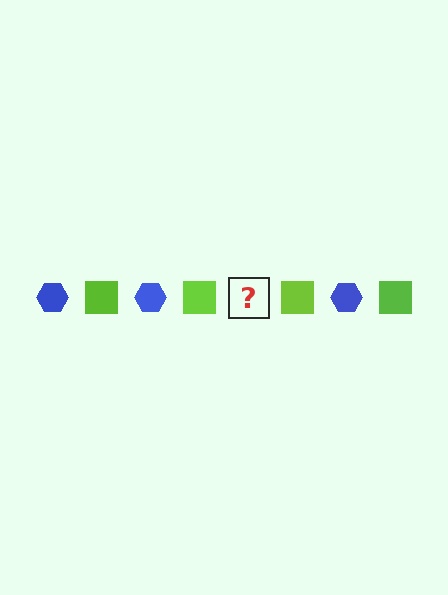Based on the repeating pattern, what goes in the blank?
The blank should be a blue hexagon.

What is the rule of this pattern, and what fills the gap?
The rule is that the pattern alternates between blue hexagon and lime square. The gap should be filled with a blue hexagon.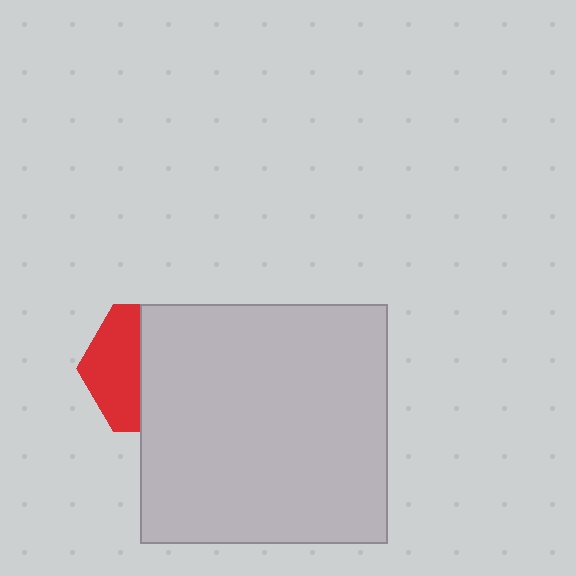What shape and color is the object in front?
The object in front is a light gray rectangle.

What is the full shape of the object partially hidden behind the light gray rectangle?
The partially hidden object is a red hexagon.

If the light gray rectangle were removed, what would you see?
You would see the complete red hexagon.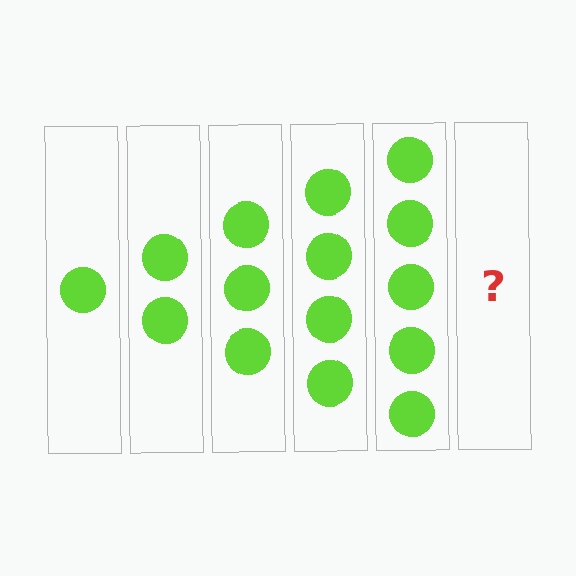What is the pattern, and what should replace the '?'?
The pattern is that each step adds one more circle. The '?' should be 6 circles.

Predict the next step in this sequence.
The next step is 6 circles.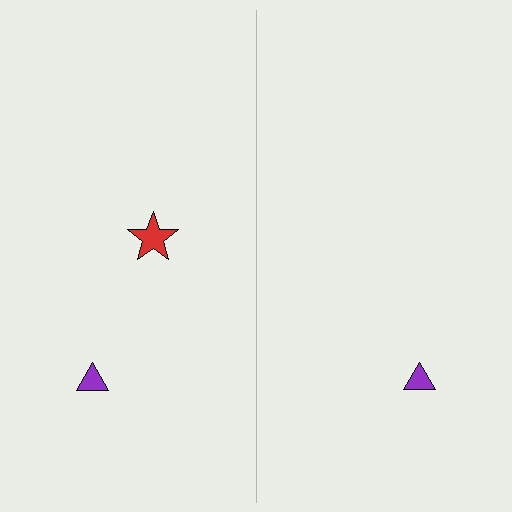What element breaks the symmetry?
A red star is missing from the right side.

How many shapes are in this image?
There are 3 shapes in this image.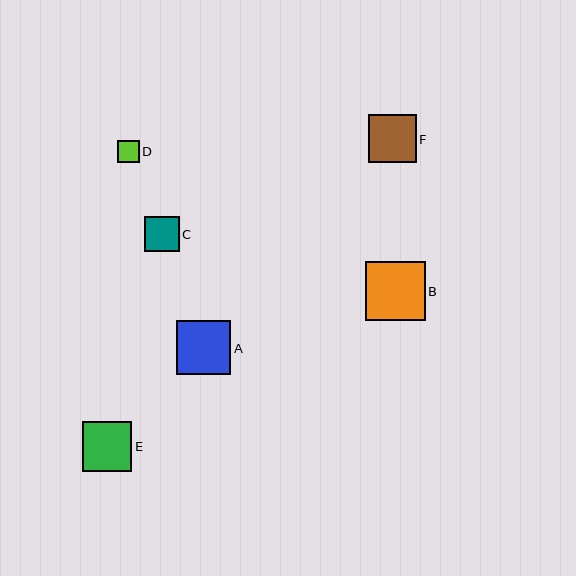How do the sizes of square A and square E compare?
Square A and square E are approximately the same size.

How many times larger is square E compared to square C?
Square E is approximately 1.4 times the size of square C.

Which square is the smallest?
Square D is the smallest with a size of approximately 21 pixels.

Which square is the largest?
Square B is the largest with a size of approximately 59 pixels.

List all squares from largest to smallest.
From largest to smallest: B, A, E, F, C, D.